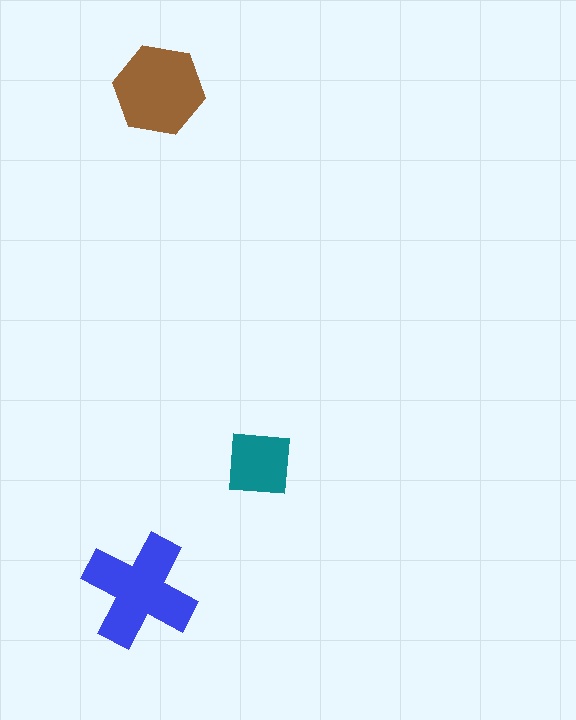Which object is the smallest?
The teal square.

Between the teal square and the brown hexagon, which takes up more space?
The brown hexagon.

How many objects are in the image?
There are 3 objects in the image.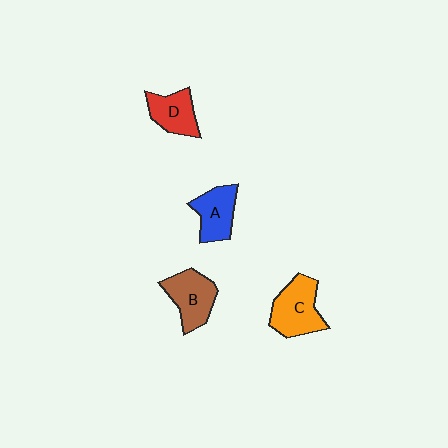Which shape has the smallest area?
Shape D (red).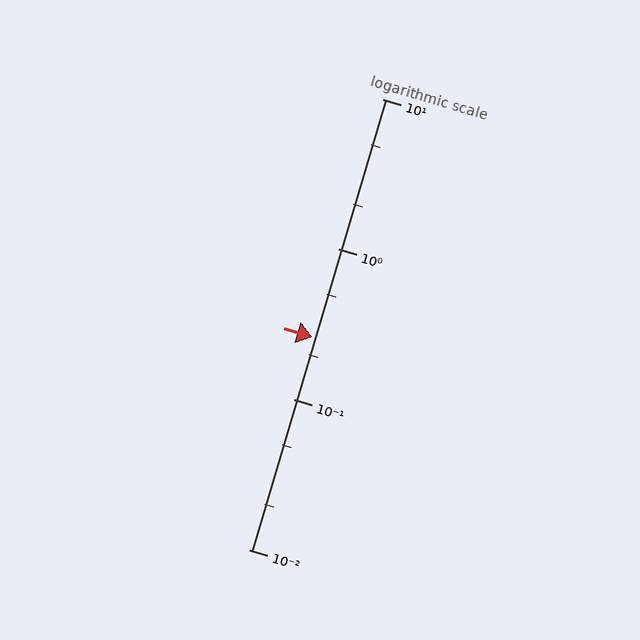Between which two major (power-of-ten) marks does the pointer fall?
The pointer is between 0.1 and 1.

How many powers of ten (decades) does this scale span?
The scale spans 3 decades, from 0.01 to 10.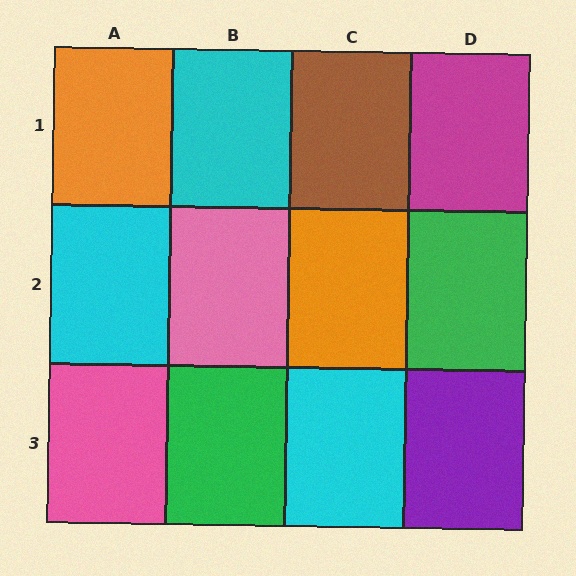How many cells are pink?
2 cells are pink.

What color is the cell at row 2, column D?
Green.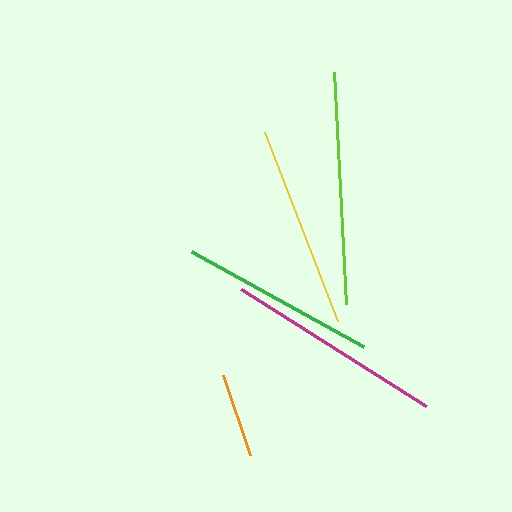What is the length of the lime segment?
The lime segment is approximately 232 pixels long.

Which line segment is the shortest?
The orange line is the shortest at approximately 84 pixels.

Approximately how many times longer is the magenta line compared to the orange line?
The magenta line is approximately 2.6 times the length of the orange line.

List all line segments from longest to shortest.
From longest to shortest: lime, magenta, yellow, green, orange.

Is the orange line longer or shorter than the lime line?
The lime line is longer than the orange line.